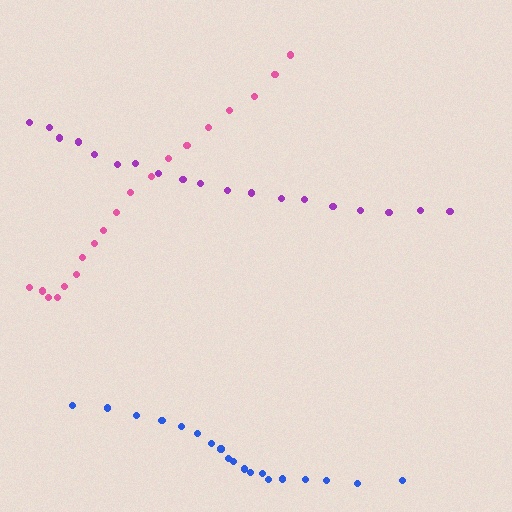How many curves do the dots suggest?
There are 3 distinct paths.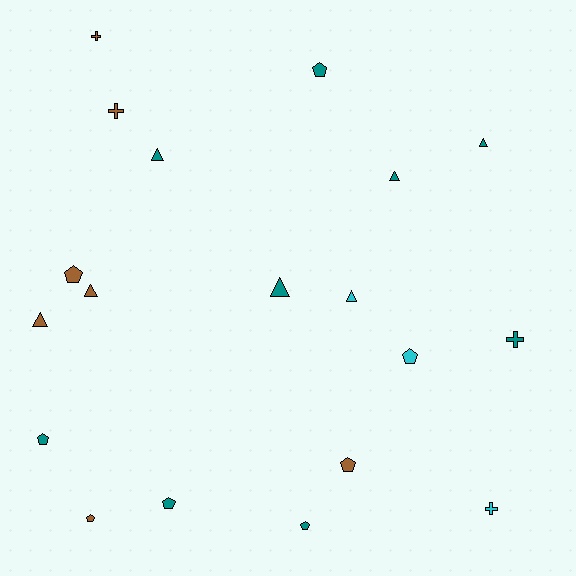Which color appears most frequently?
Teal, with 9 objects.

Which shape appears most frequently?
Pentagon, with 8 objects.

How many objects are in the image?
There are 19 objects.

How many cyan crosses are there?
There is 1 cyan cross.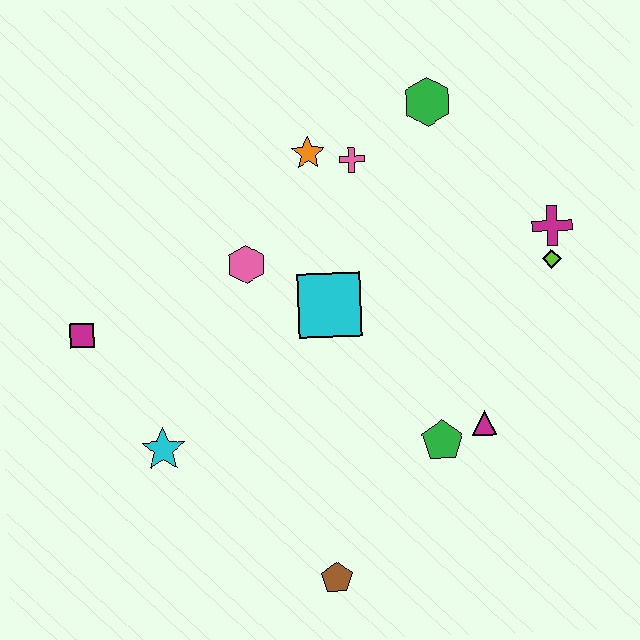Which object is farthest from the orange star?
The brown pentagon is farthest from the orange star.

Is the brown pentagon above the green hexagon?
No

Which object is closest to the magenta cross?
The lime diamond is closest to the magenta cross.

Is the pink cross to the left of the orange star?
No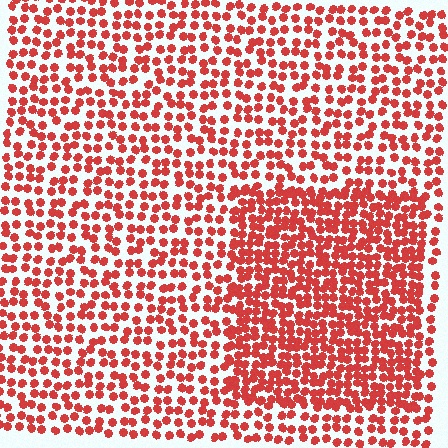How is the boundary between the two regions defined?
The boundary is defined by a change in element density (approximately 1.8x ratio). All elements are the same color, size, and shape.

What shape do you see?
I see a rectangle.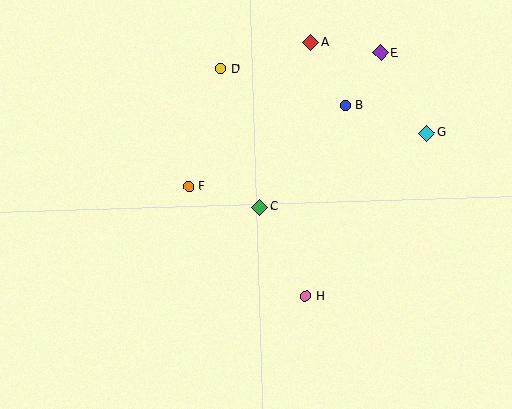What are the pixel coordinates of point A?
Point A is at (311, 42).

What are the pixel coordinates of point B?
Point B is at (345, 106).